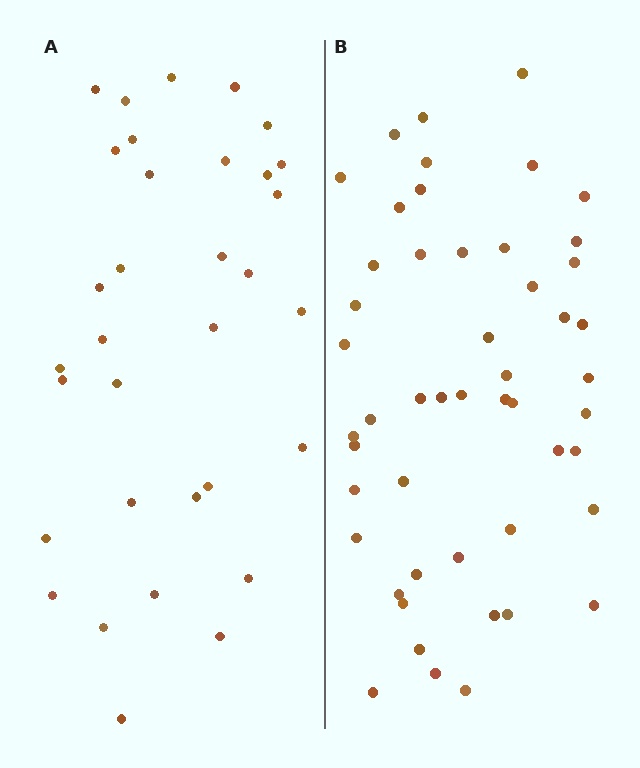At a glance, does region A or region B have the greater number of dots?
Region B (the right region) has more dots.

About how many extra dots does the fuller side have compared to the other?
Region B has approximately 15 more dots than region A.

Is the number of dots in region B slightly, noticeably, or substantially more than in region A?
Region B has substantially more. The ratio is roughly 1.5 to 1.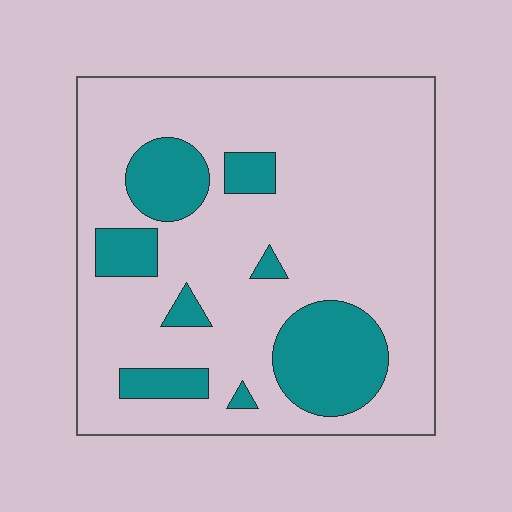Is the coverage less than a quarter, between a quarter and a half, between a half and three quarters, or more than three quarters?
Less than a quarter.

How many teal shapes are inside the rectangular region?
8.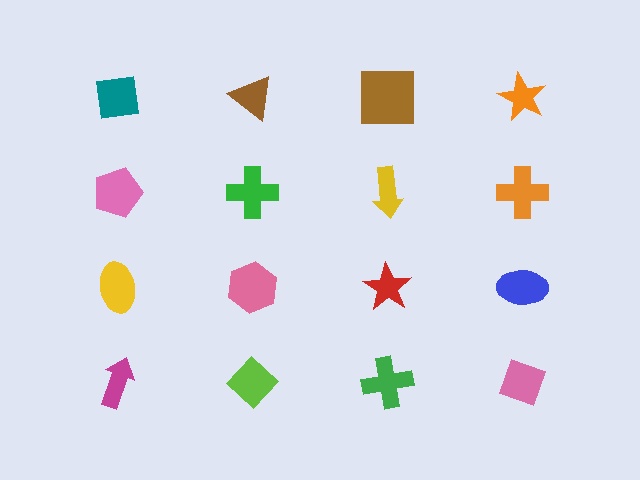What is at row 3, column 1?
A yellow ellipse.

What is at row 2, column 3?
A yellow arrow.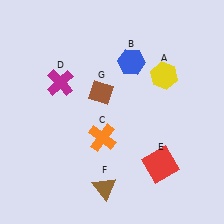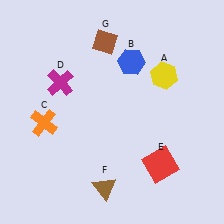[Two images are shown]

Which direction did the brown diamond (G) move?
The brown diamond (G) moved up.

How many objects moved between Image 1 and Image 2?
2 objects moved between the two images.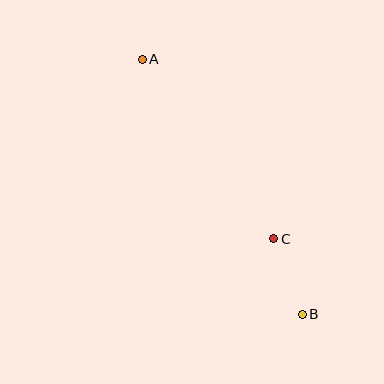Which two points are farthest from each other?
Points A and B are farthest from each other.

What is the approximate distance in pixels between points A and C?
The distance between A and C is approximately 223 pixels.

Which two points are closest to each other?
Points B and C are closest to each other.